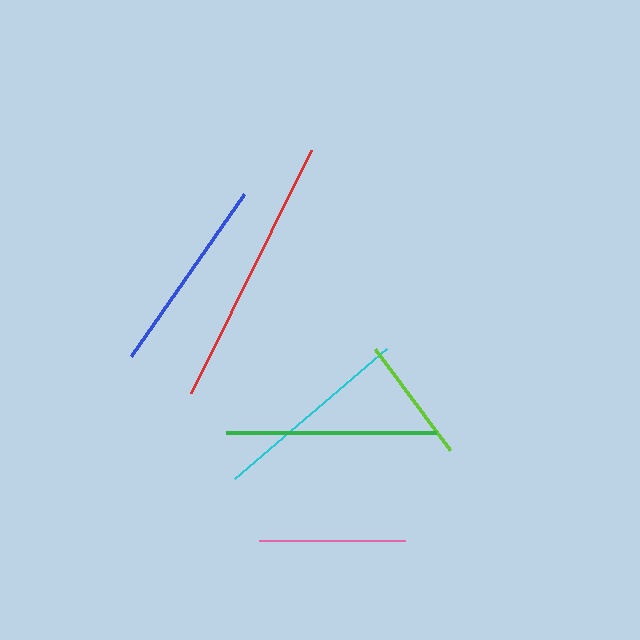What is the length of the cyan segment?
The cyan segment is approximately 200 pixels long.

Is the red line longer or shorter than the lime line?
The red line is longer than the lime line.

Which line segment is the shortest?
The lime line is the shortest at approximately 126 pixels.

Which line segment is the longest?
The red line is the longest at approximately 271 pixels.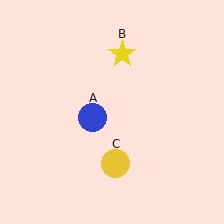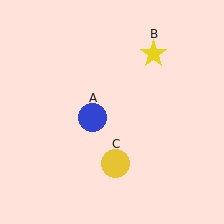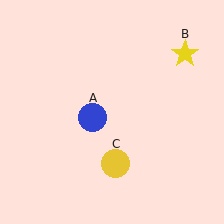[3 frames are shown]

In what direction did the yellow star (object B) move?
The yellow star (object B) moved right.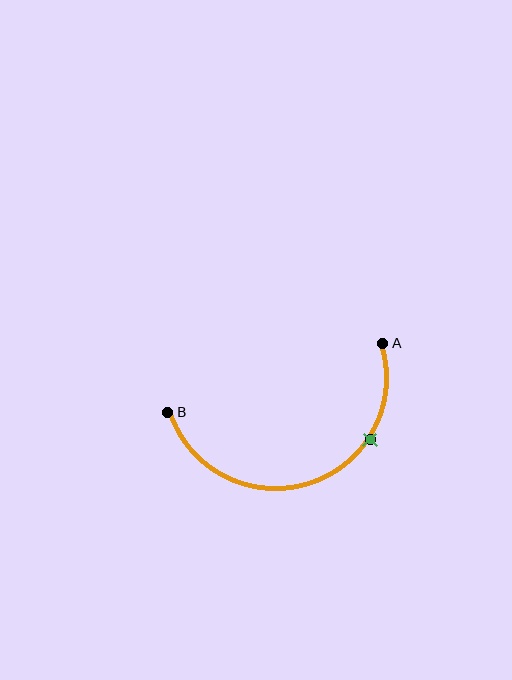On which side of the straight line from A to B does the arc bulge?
The arc bulges below the straight line connecting A and B.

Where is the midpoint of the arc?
The arc midpoint is the point on the curve farthest from the straight line joining A and B. It sits below that line.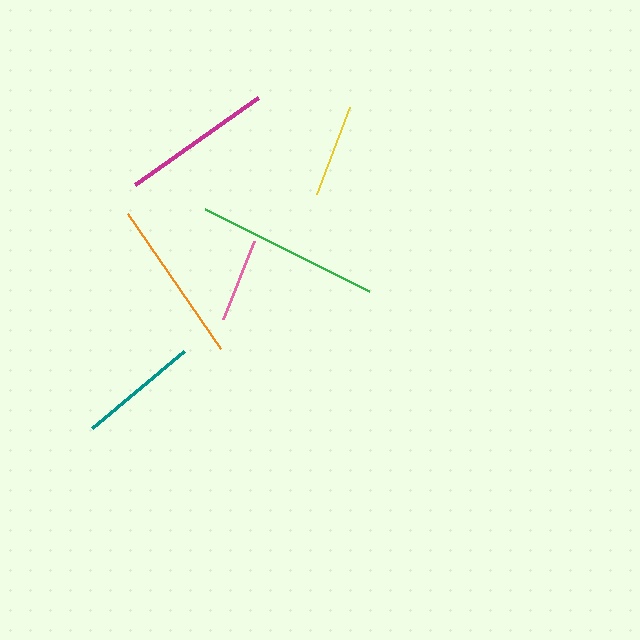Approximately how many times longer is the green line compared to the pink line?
The green line is approximately 2.2 times the length of the pink line.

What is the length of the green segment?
The green segment is approximately 183 pixels long.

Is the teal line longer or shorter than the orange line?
The orange line is longer than the teal line.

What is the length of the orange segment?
The orange segment is approximately 164 pixels long.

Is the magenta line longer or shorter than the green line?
The green line is longer than the magenta line.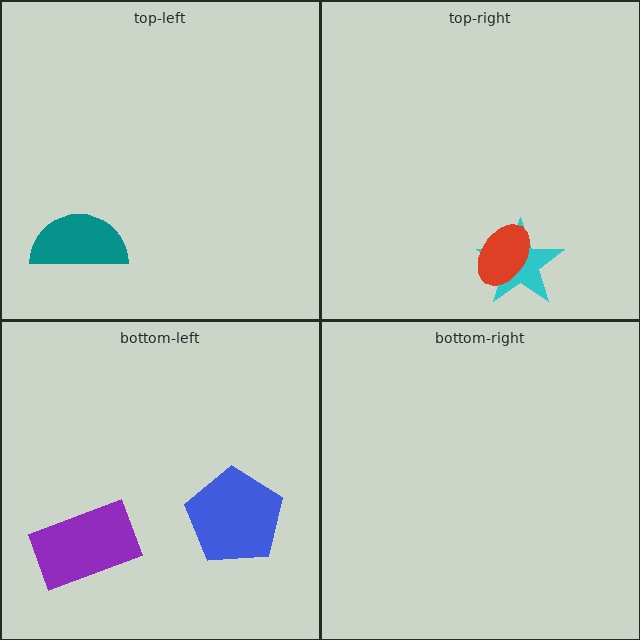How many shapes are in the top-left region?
1.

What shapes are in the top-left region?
The teal semicircle.